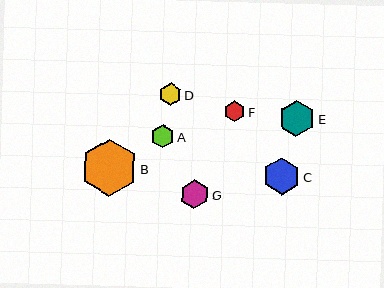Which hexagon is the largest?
Hexagon B is the largest with a size of approximately 57 pixels.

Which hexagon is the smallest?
Hexagon F is the smallest with a size of approximately 21 pixels.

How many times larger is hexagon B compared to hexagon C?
Hexagon B is approximately 1.5 times the size of hexagon C.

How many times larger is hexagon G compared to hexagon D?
Hexagon G is approximately 1.3 times the size of hexagon D.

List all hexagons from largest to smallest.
From largest to smallest: B, C, E, G, A, D, F.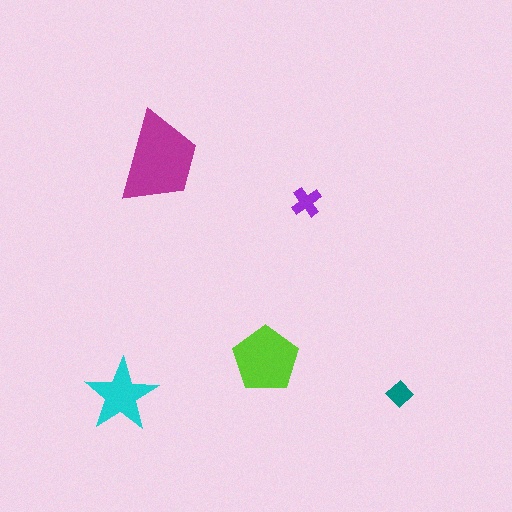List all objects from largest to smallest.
The magenta trapezoid, the lime pentagon, the cyan star, the purple cross, the teal diamond.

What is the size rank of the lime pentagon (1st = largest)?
2nd.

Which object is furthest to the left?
The cyan star is leftmost.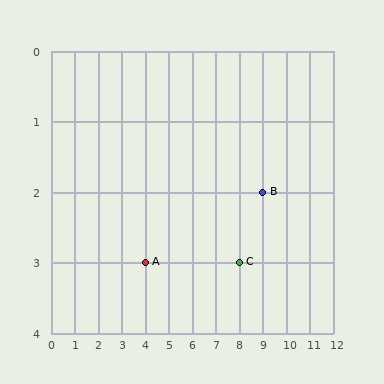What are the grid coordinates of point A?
Point A is at grid coordinates (4, 3).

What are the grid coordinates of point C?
Point C is at grid coordinates (8, 3).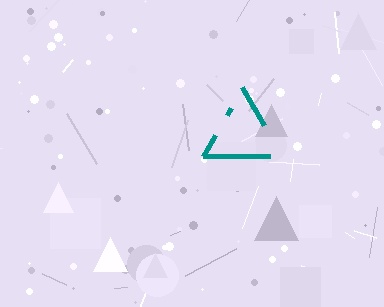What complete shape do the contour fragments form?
The contour fragments form a triangle.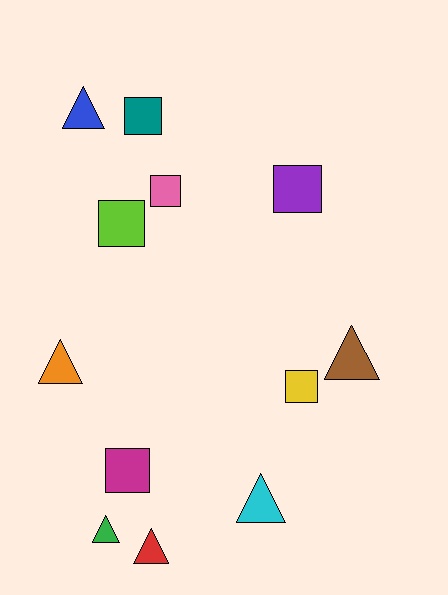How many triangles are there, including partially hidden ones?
There are 6 triangles.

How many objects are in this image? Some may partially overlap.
There are 12 objects.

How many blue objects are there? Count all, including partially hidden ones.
There is 1 blue object.